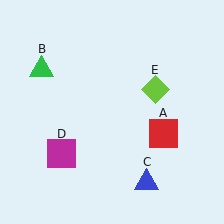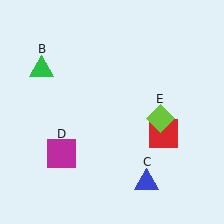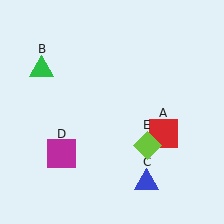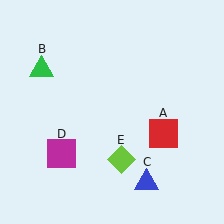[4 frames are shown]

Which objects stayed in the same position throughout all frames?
Red square (object A) and green triangle (object B) and blue triangle (object C) and magenta square (object D) remained stationary.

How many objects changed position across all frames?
1 object changed position: lime diamond (object E).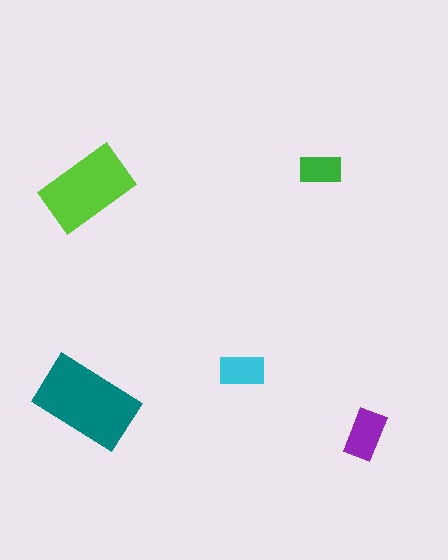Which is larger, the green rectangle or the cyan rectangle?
The cyan one.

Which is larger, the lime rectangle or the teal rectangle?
The teal one.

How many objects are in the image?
There are 5 objects in the image.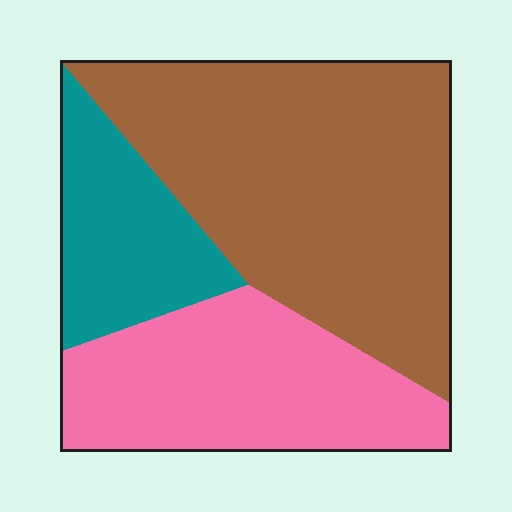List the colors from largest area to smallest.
From largest to smallest: brown, pink, teal.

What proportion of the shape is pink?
Pink takes up between a sixth and a third of the shape.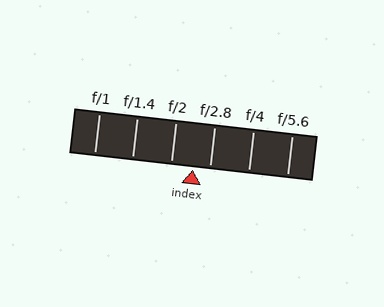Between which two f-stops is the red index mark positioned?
The index mark is between f/2 and f/2.8.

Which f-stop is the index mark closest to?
The index mark is closest to f/2.8.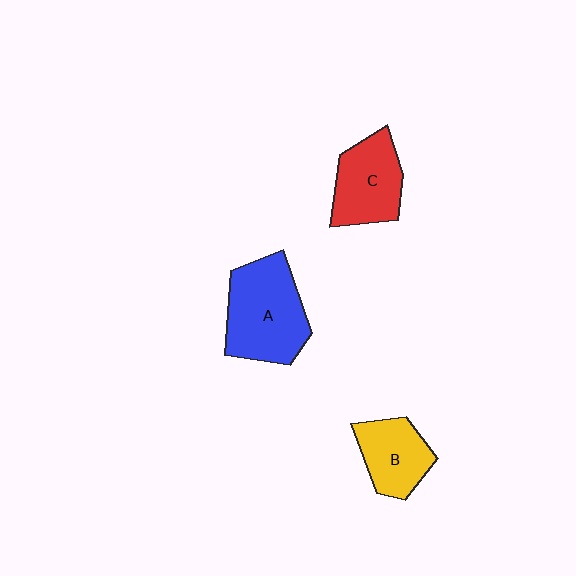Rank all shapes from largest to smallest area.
From largest to smallest: A (blue), C (red), B (yellow).